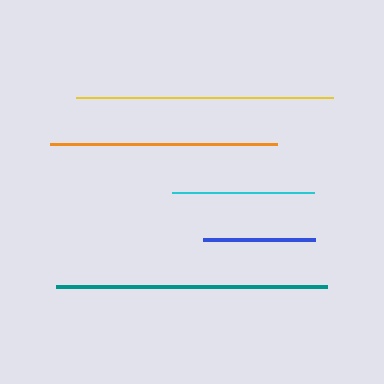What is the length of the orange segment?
The orange segment is approximately 227 pixels long.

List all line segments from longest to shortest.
From longest to shortest: teal, yellow, orange, cyan, blue.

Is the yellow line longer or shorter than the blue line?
The yellow line is longer than the blue line.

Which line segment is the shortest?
The blue line is the shortest at approximately 112 pixels.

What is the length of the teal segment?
The teal segment is approximately 271 pixels long.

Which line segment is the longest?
The teal line is the longest at approximately 271 pixels.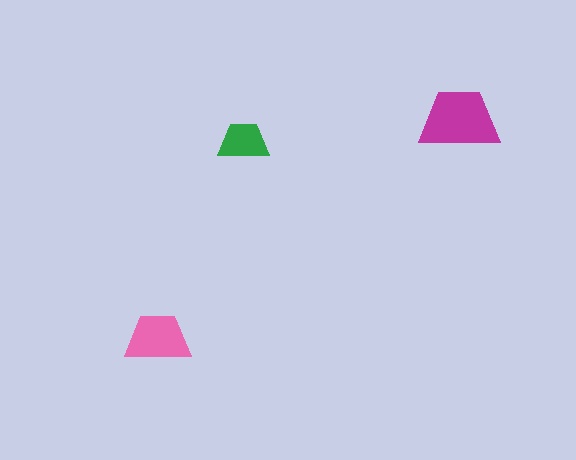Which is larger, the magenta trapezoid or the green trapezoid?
The magenta one.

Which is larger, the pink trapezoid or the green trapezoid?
The pink one.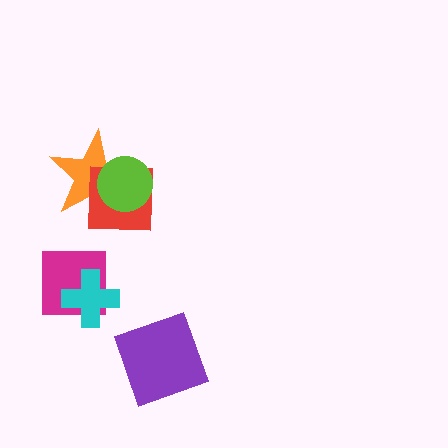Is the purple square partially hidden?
No, no other shape covers it.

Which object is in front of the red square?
The lime circle is in front of the red square.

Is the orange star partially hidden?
Yes, it is partially covered by another shape.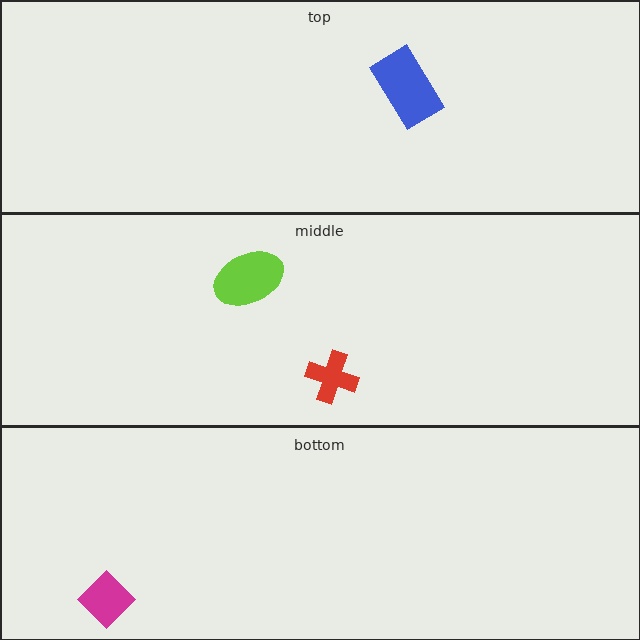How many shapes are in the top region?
1.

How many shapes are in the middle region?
2.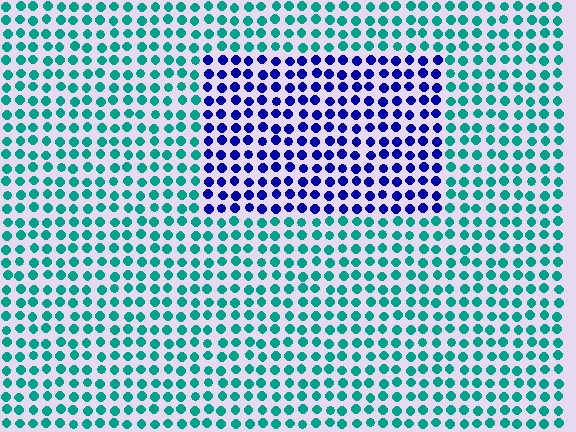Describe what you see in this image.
The image is filled with small teal elements in a uniform arrangement. A rectangle-shaped region is visible where the elements are tinted to a slightly different hue, forming a subtle color boundary.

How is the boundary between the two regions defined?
The boundary is defined purely by a slight shift in hue (about 68 degrees). Spacing, size, and orientation are identical on both sides.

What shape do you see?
I see a rectangle.